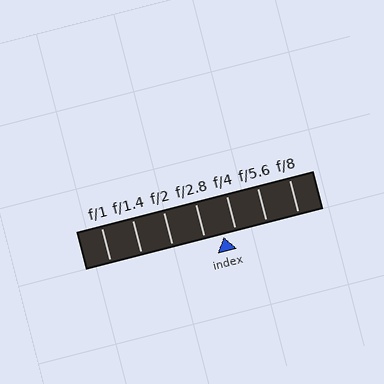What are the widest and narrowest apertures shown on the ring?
The widest aperture shown is f/1 and the narrowest is f/8.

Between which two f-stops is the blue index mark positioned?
The index mark is between f/2.8 and f/4.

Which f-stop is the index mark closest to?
The index mark is closest to f/4.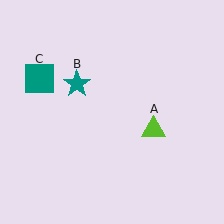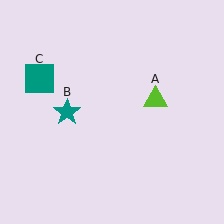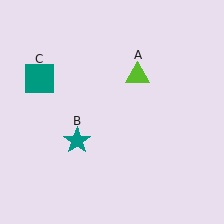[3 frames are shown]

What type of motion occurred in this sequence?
The lime triangle (object A), teal star (object B) rotated counterclockwise around the center of the scene.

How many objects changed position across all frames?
2 objects changed position: lime triangle (object A), teal star (object B).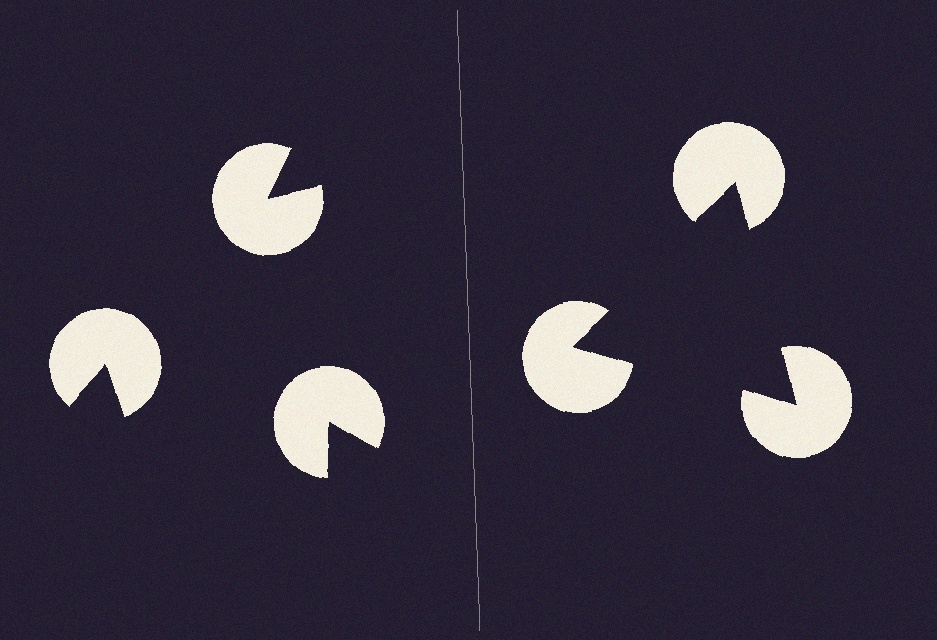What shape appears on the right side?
An illusory triangle.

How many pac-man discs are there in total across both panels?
6 — 3 on each side.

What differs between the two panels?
The pac-man discs are positioned identically on both sides; only the wedge orientations differ. On the right they align to a triangle; on the left they are misaligned.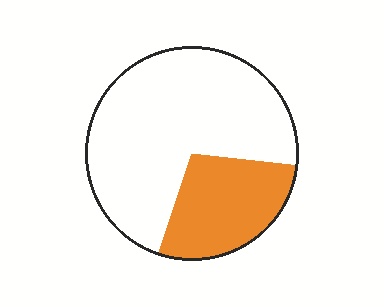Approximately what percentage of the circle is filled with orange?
Approximately 30%.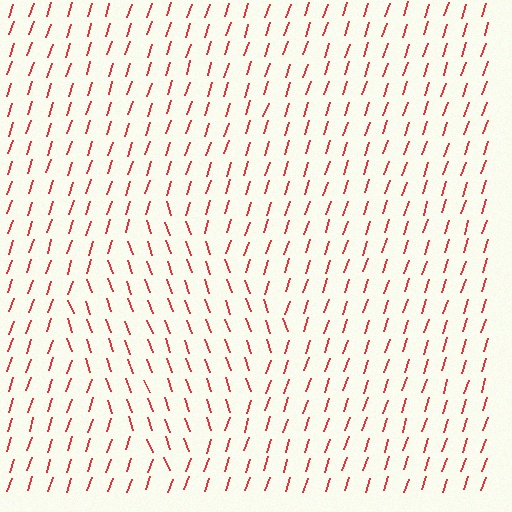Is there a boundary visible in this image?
Yes, there is a texture boundary formed by a change in line orientation.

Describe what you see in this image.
The image is filled with small red line segments. A diamond region in the image has lines oriented differently from the surrounding lines, creating a visible texture boundary.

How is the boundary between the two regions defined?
The boundary is defined purely by a change in line orientation (approximately 38 degrees difference). All lines are the same color and thickness.